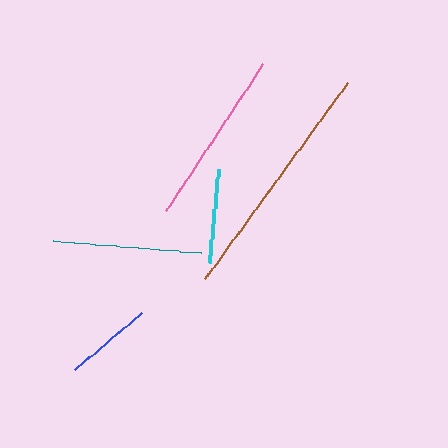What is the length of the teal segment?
The teal segment is approximately 149 pixels long.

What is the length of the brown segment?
The brown segment is approximately 243 pixels long.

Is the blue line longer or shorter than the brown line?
The brown line is longer than the blue line.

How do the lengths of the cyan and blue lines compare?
The cyan and blue lines are approximately the same length.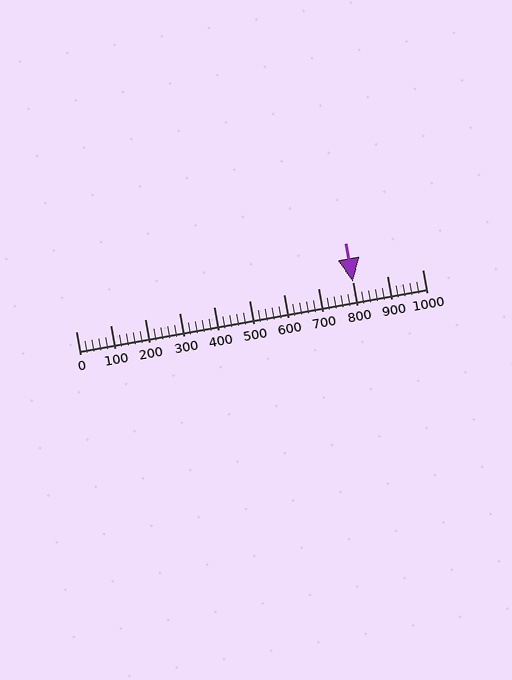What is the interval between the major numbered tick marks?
The major tick marks are spaced 100 units apart.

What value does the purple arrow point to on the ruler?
The purple arrow points to approximately 800.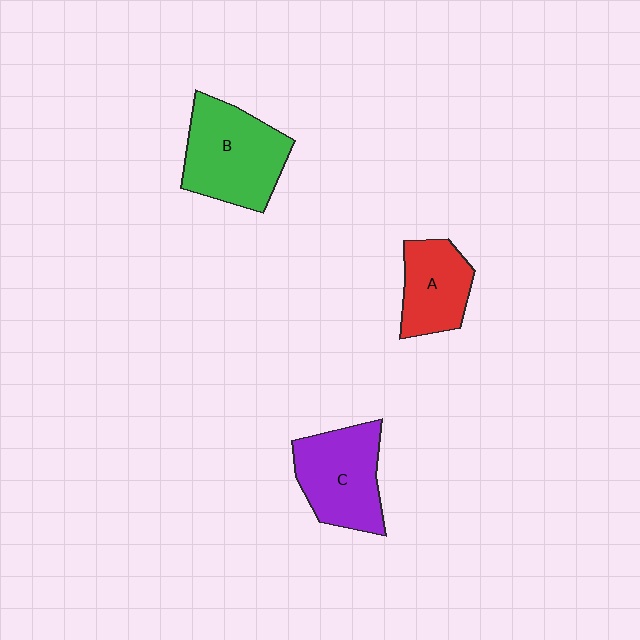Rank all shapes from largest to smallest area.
From largest to smallest: B (green), C (purple), A (red).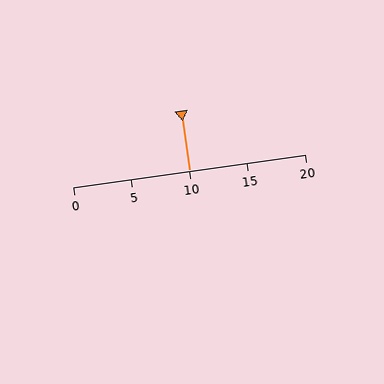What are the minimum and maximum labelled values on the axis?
The axis runs from 0 to 20.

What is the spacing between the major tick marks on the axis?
The major ticks are spaced 5 apart.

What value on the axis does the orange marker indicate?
The marker indicates approximately 10.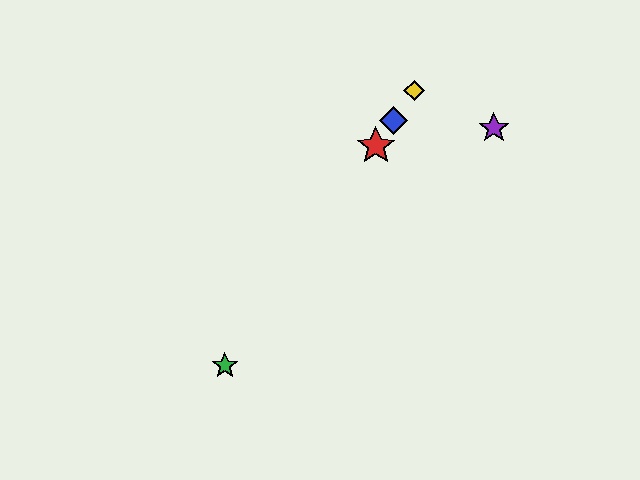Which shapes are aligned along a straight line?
The red star, the blue diamond, the green star, the yellow diamond are aligned along a straight line.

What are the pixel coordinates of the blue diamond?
The blue diamond is at (394, 120).